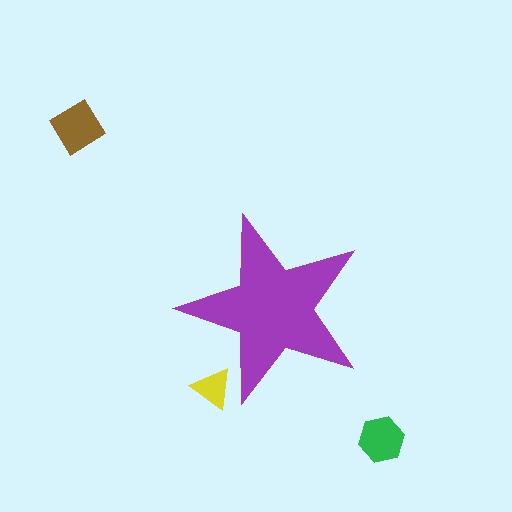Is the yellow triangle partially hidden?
Yes, the yellow triangle is partially hidden behind the purple star.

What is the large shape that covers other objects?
A purple star.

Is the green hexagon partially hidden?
No, the green hexagon is fully visible.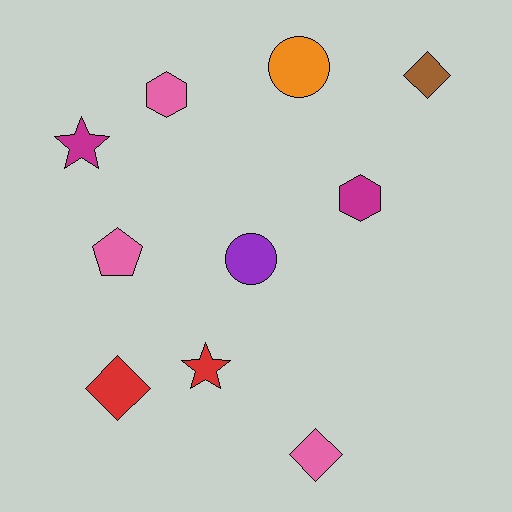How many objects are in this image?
There are 10 objects.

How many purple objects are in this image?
There is 1 purple object.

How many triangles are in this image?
There are no triangles.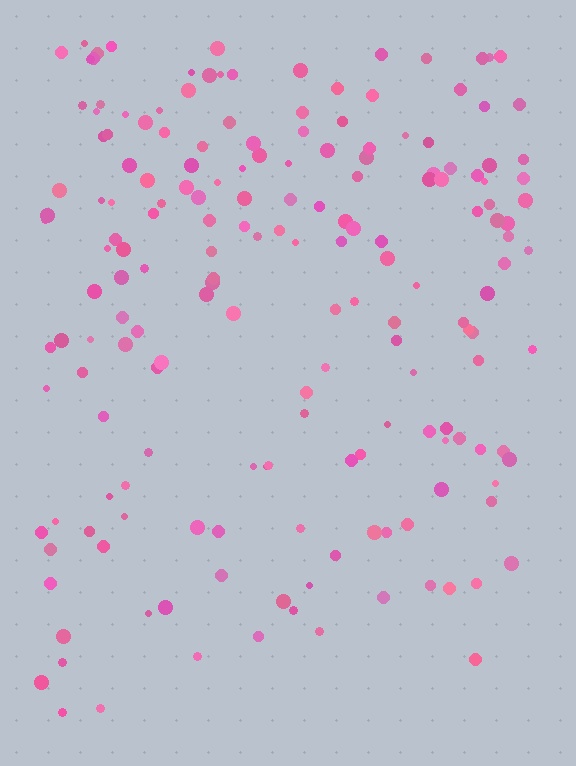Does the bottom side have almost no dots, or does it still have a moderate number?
Still a moderate number, just noticeably fewer than the top.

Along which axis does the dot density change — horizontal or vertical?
Vertical.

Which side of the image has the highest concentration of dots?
The top.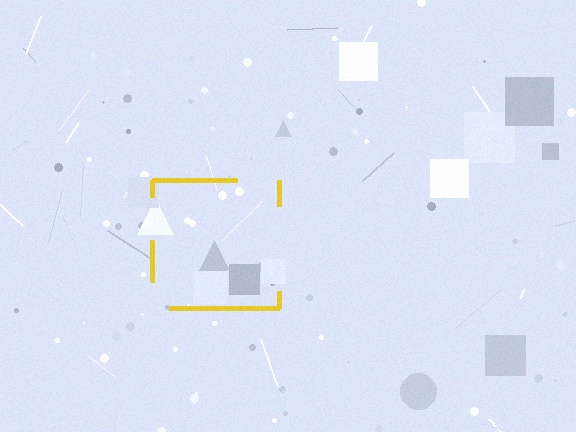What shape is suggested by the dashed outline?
The dashed outline suggests a square.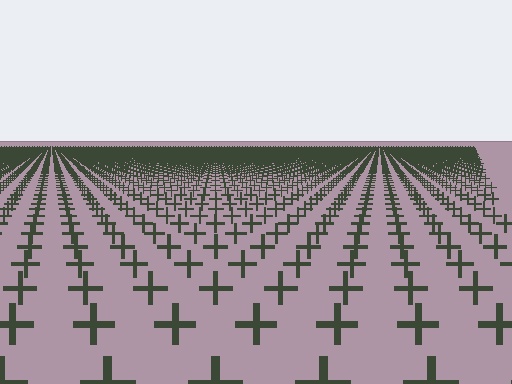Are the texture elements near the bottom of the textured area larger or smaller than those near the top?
Larger. Near the bottom, elements are closer to the viewer and appear at a bigger on-screen size.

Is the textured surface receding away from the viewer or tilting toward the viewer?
The surface is receding away from the viewer. Texture elements get smaller and denser toward the top.